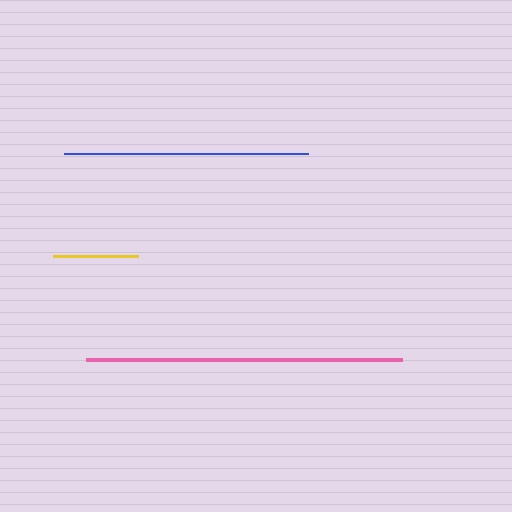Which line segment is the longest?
The pink line is the longest at approximately 316 pixels.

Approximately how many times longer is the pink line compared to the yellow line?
The pink line is approximately 3.8 times the length of the yellow line.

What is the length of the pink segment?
The pink segment is approximately 316 pixels long.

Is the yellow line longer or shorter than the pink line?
The pink line is longer than the yellow line.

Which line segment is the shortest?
The yellow line is the shortest at approximately 84 pixels.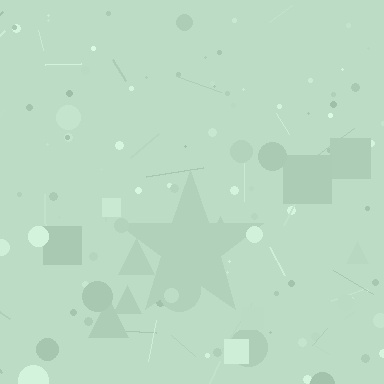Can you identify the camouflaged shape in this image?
The camouflaged shape is a star.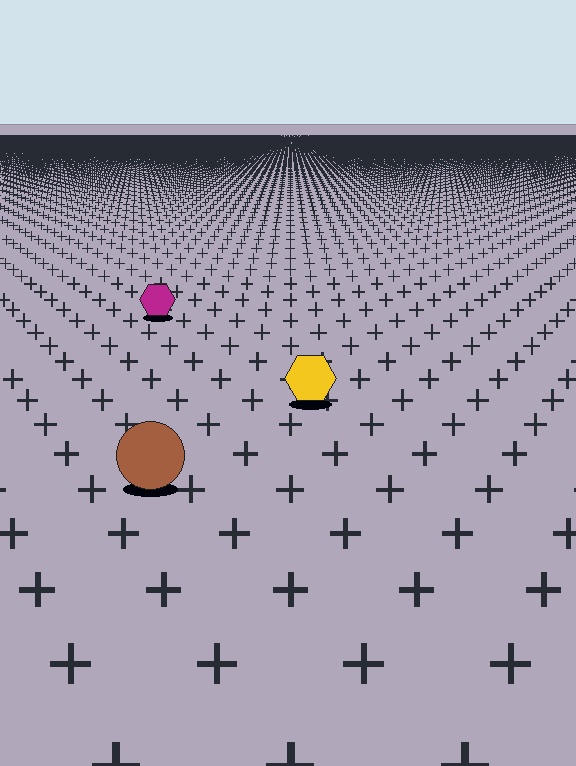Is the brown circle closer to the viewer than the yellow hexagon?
Yes. The brown circle is closer — you can tell from the texture gradient: the ground texture is coarser near it.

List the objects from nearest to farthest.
From nearest to farthest: the brown circle, the yellow hexagon, the magenta hexagon.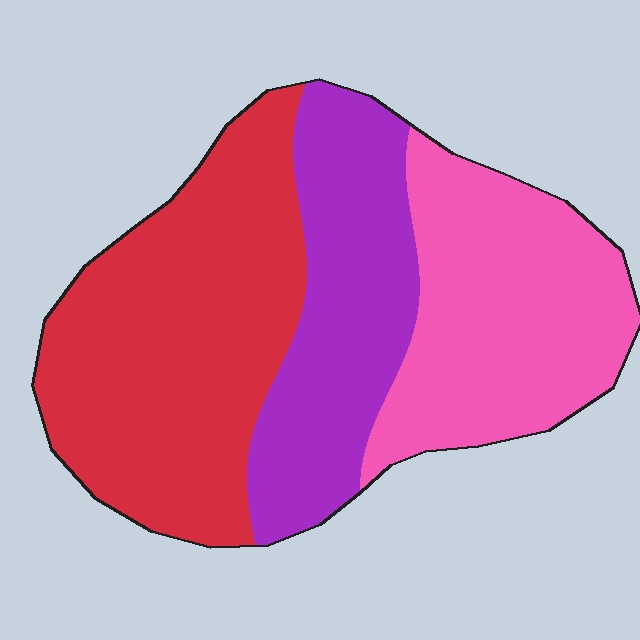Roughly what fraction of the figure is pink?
Pink takes up about one third (1/3) of the figure.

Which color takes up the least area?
Purple, at roughly 25%.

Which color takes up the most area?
Red, at roughly 40%.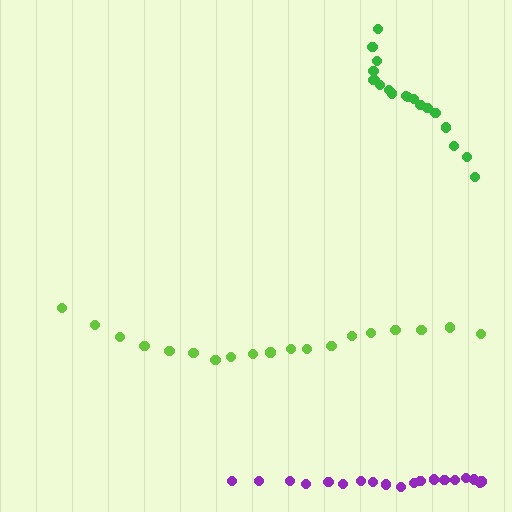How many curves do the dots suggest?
There are 3 distinct paths.